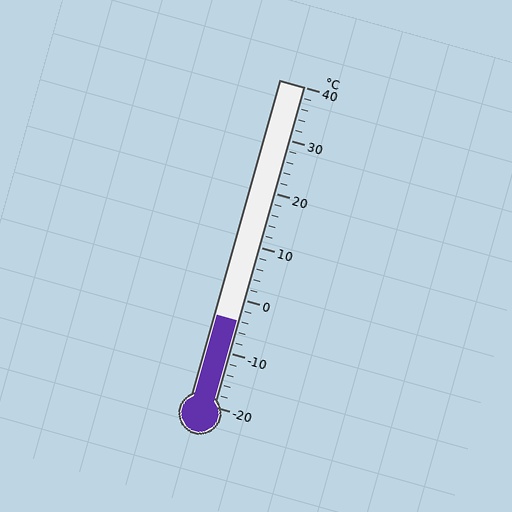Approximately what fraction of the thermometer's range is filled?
The thermometer is filled to approximately 25% of its range.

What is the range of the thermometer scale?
The thermometer scale ranges from -20°C to 40°C.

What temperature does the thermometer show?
The thermometer shows approximately -4°C.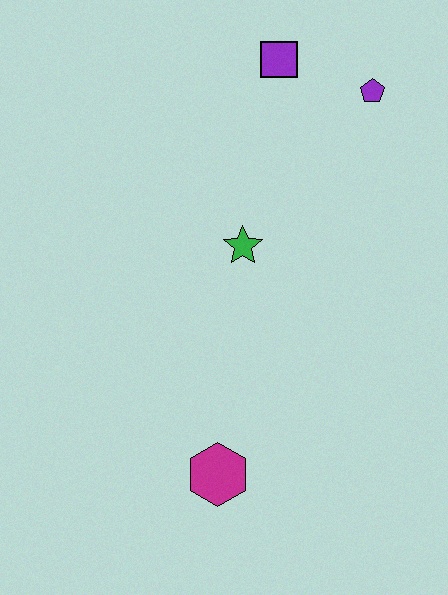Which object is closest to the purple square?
The purple pentagon is closest to the purple square.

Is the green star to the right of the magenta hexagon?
Yes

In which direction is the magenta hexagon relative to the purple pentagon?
The magenta hexagon is below the purple pentagon.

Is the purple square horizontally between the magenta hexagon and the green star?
No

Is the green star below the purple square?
Yes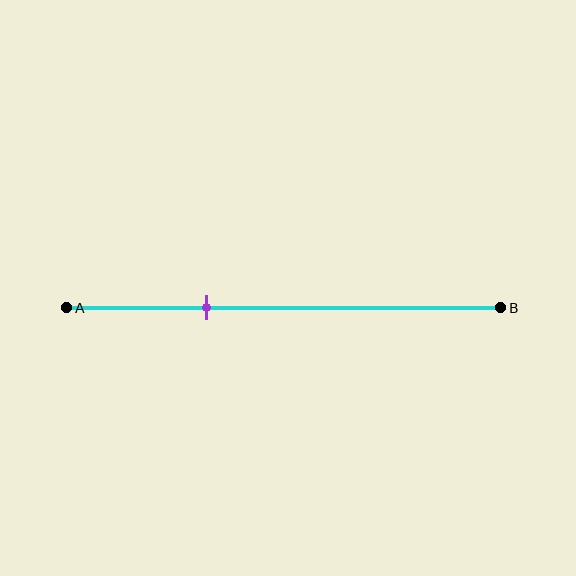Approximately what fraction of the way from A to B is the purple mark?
The purple mark is approximately 30% of the way from A to B.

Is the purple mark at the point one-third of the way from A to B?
Yes, the mark is approximately at the one-third point.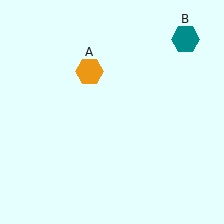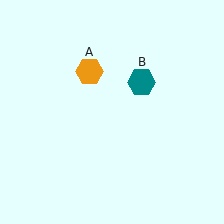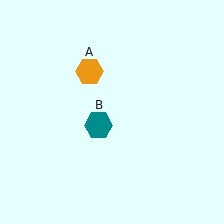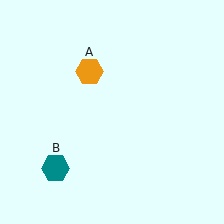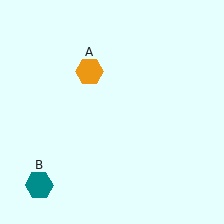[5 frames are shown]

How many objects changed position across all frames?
1 object changed position: teal hexagon (object B).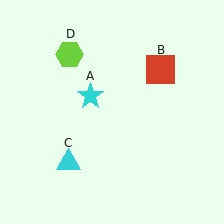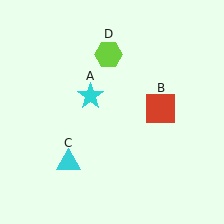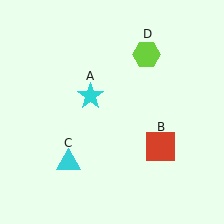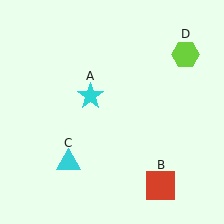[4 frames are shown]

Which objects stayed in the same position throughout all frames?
Cyan star (object A) and cyan triangle (object C) remained stationary.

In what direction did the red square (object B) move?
The red square (object B) moved down.